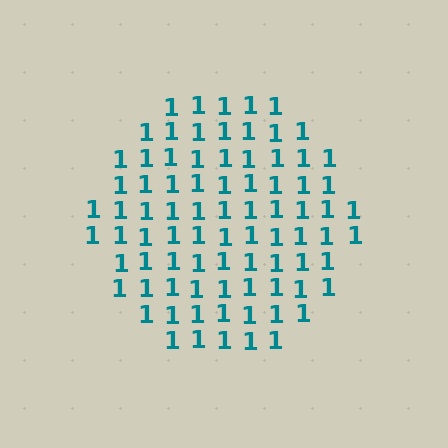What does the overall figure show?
The overall figure shows a circle.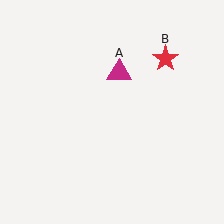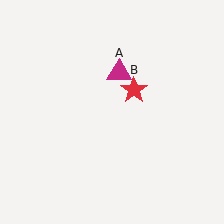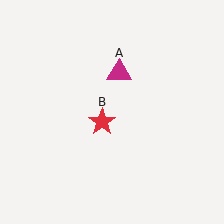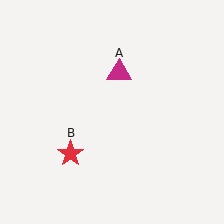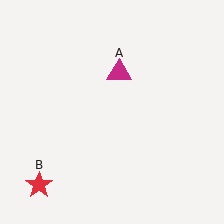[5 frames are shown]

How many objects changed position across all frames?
1 object changed position: red star (object B).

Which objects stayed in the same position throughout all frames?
Magenta triangle (object A) remained stationary.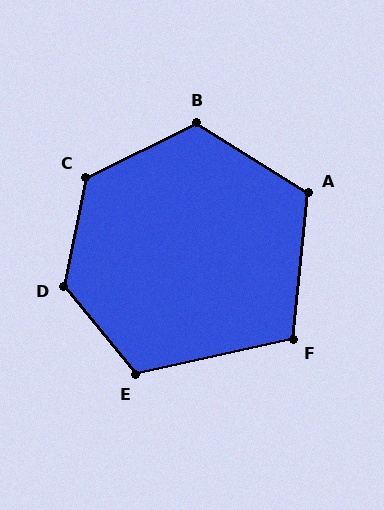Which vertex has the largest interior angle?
D, at approximately 130 degrees.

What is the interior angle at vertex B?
Approximately 122 degrees (obtuse).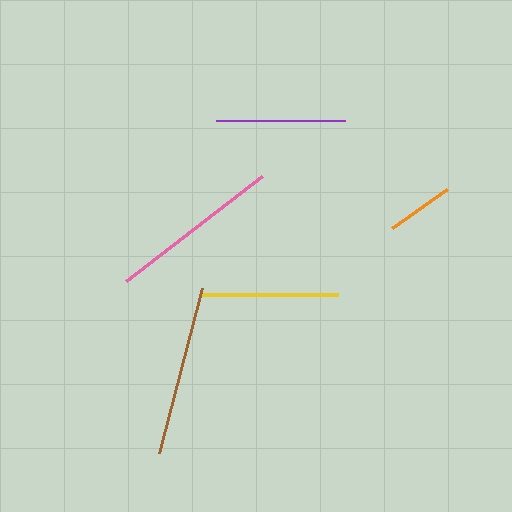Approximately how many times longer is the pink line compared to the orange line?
The pink line is approximately 2.6 times the length of the orange line.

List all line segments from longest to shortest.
From longest to shortest: pink, brown, yellow, purple, orange.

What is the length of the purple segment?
The purple segment is approximately 129 pixels long.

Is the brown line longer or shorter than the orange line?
The brown line is longer than the orange line.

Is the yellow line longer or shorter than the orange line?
The yellow line is longer than the orange line.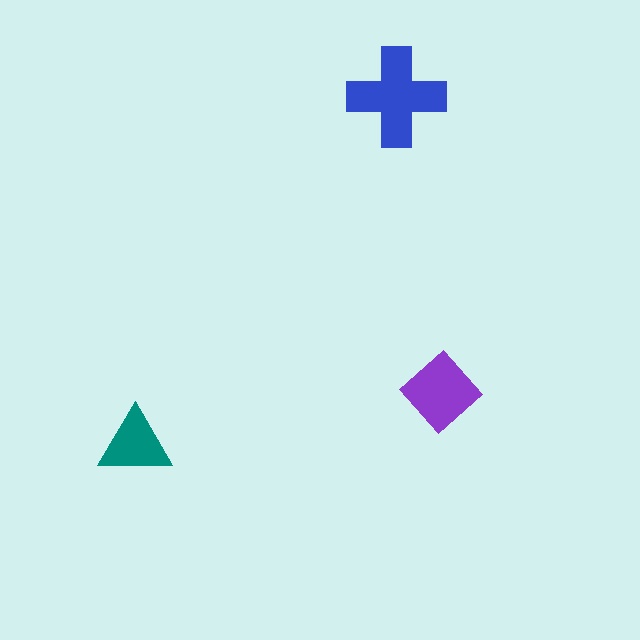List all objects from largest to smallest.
The blue cross, the purple diamond, the teal triangle.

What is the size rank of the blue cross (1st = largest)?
1st.